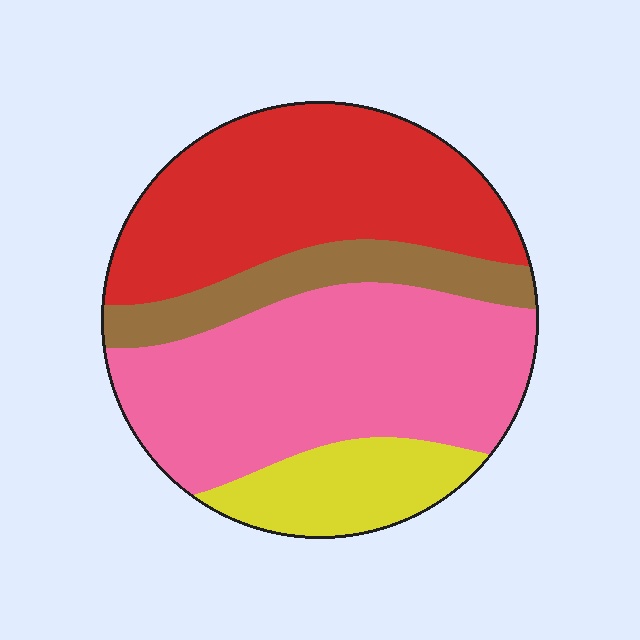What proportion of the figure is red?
Red takes up about one third (1/3) of the figure.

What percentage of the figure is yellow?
Yellow covers 13% of the figure.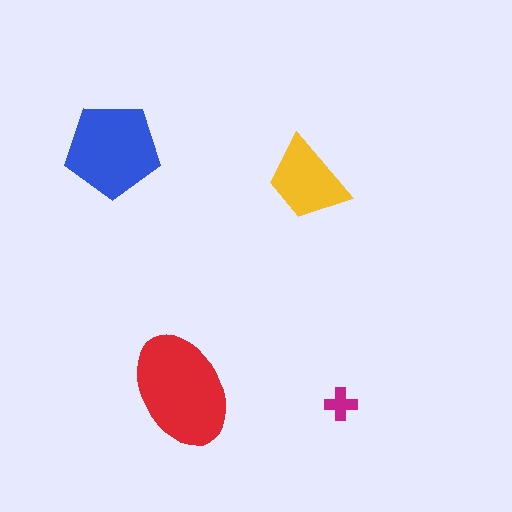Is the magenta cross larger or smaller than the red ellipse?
Smaller.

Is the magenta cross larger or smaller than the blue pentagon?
Smaller.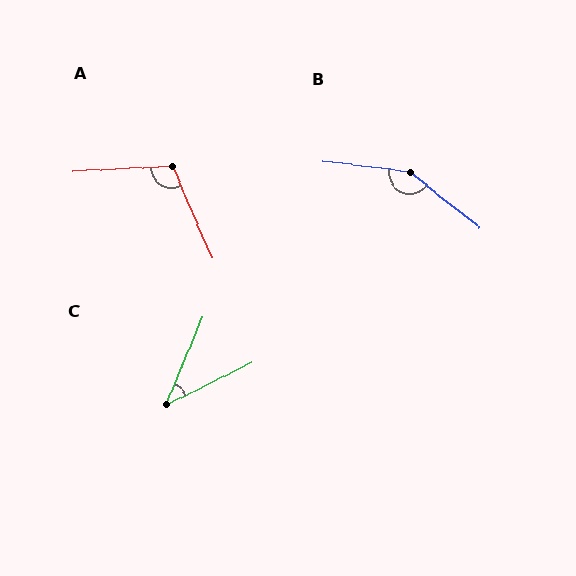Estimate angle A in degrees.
Approximately 110 degrees.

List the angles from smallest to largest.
C (41°), A (110°), B (149°).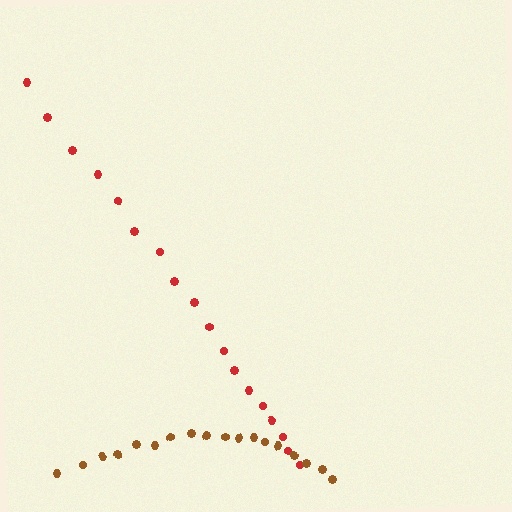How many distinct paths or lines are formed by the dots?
There are 2 distinct paths.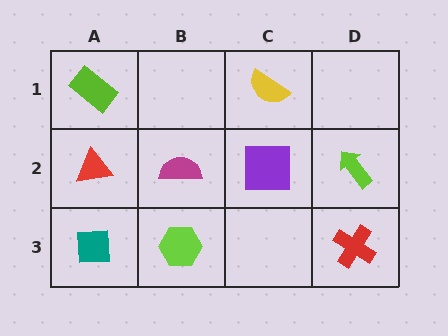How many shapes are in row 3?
3 shapes.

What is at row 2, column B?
A magenta semicircle.